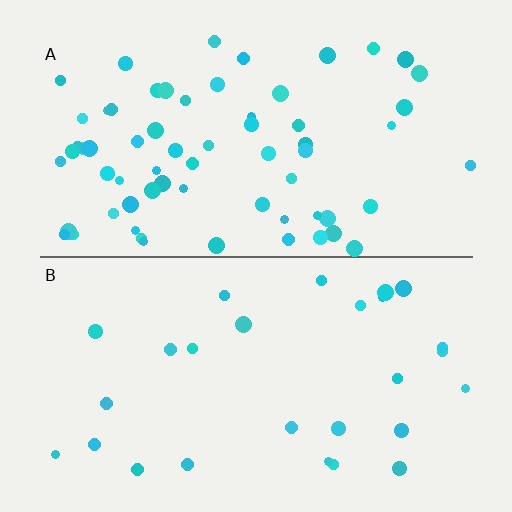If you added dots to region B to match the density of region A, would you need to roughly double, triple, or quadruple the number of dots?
Approximately double.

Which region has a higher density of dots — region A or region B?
A (the top).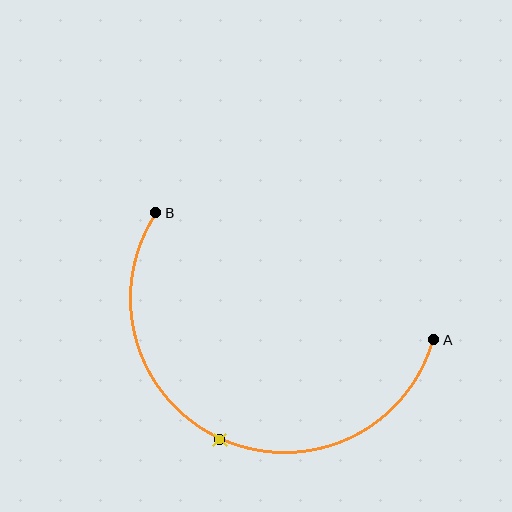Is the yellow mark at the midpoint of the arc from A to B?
Yes. The yellow mark lies on the arc at equal arc-length from both A and B — it is the arc midpoint.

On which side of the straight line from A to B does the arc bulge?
The arc bulges below the straight line connecting A and B.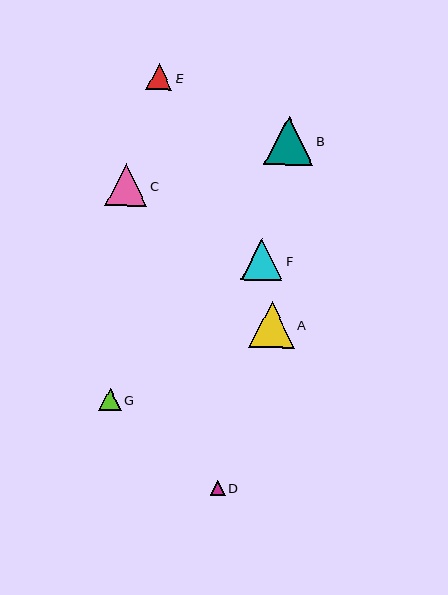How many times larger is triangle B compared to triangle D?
Triangle B is approximately 3.2 times the size of triangle D.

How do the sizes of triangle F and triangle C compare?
Triangle F and triangle C are approximately the same size.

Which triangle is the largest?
Triangle B is the largest with a size of approximately 49 pixels.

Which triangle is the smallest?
Triangle D is the smallest with a size of approximately 15 pixels.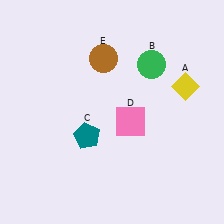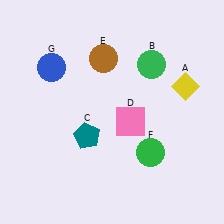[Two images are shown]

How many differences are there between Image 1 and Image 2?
There are 2 differences between the two images.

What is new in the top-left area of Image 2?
A blue circle (G) was added in the top-left area of Image 2.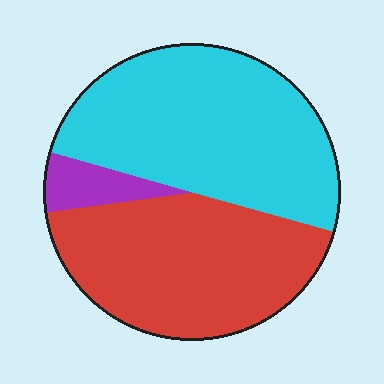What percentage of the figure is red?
Red takes up between a third and a half of the figure.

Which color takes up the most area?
Cyan, at roughly 50%.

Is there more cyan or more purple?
Cyan.